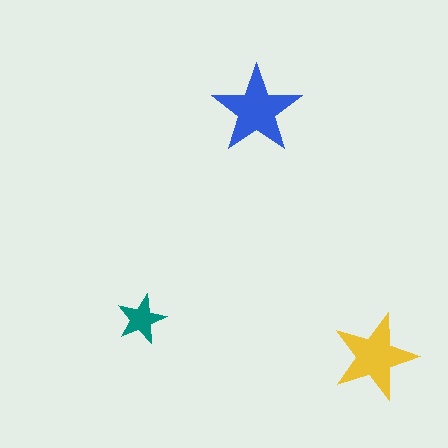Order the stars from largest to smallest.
the blue one, the yellow one, the teal one.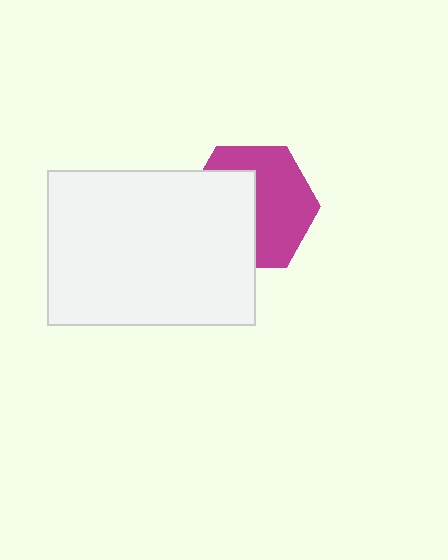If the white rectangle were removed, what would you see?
You would see the complete magenta hexagon.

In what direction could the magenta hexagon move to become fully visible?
The magenta hexagon could move right. That would shift it out from behind the white rectangle entirely.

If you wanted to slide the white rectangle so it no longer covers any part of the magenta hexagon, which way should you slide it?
Slide it left — that is the most direct way to separate the two shapes.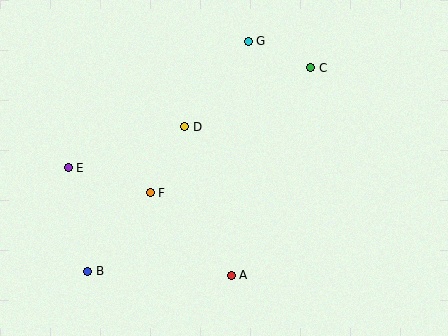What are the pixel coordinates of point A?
Point A is at (231, 275).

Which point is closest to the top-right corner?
Point C is closest to the top-right corner.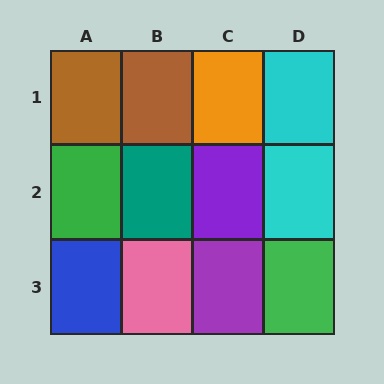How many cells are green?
2 cells are green.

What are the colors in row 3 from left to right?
Blue, pink, purple, green.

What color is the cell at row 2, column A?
Green.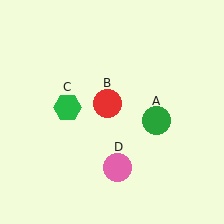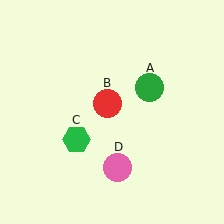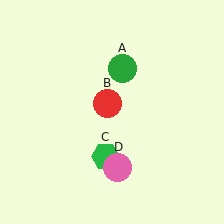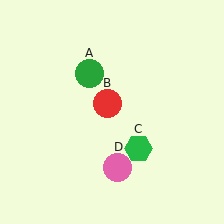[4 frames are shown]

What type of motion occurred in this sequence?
The green circle (object A), green hexagon (object C) rotated counterclockwise around the center of the scene.